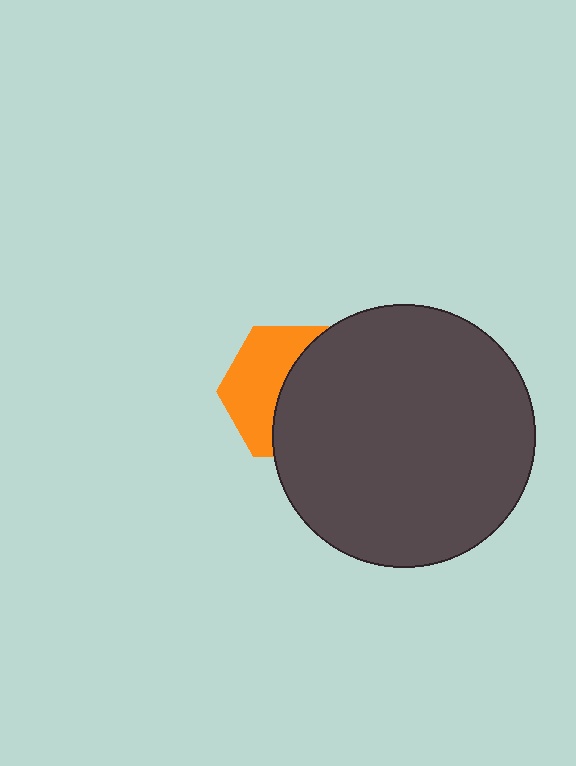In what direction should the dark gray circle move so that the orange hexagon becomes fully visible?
The dark gray circle should move right. That is the shortest direction to clear the overlap and leave the orange hexagon fully visible.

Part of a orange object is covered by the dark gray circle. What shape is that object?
It is a hexagon.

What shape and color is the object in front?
The object in front is a dark gray circle.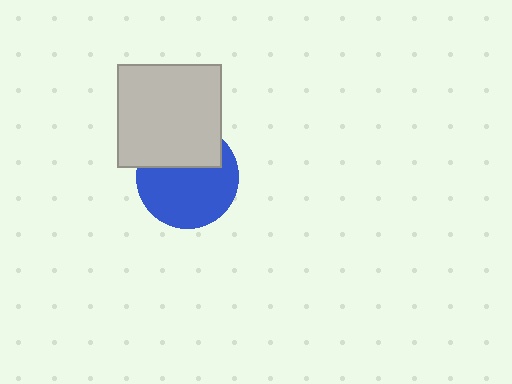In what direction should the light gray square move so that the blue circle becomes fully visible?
The light gray square should move up. That is the shortest direction to clear the overlap and leave the blue circle fully visible.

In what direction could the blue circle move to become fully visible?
The blue circle could move down. That would shift it out from behind the light gray square entirely.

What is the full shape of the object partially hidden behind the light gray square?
The partially hidden object is a blue circle.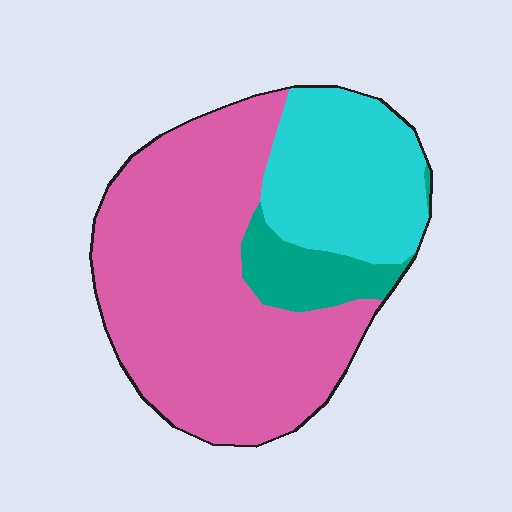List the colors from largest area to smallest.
From largest to smallest: pink, cyan, teal.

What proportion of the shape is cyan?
Cyan takes up between a quarter and a half of the shape.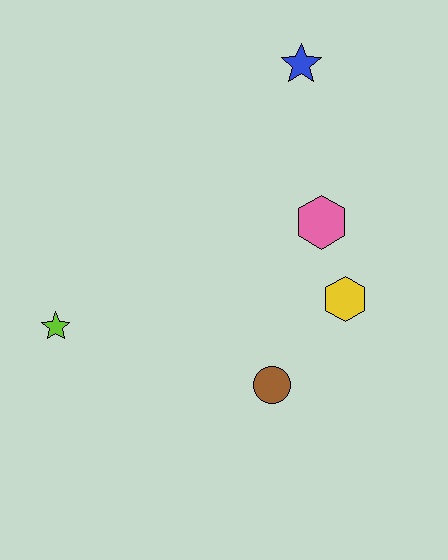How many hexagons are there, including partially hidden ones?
There are 2 hexagons.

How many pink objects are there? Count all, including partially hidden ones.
There is 1 pink object.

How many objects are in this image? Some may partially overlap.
There are 5 objects.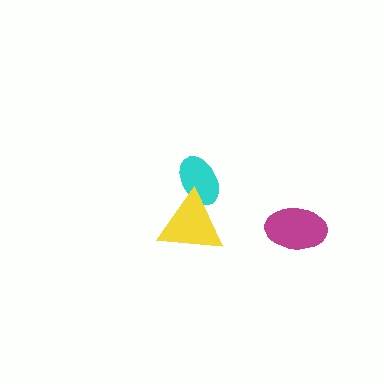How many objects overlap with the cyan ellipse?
1 object overlaps with the cyan ellipse.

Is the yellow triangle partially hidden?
No, no other shape covers it.